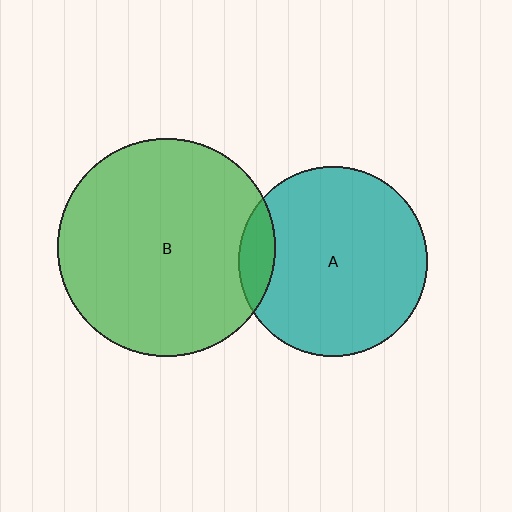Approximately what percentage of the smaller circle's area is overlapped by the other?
Approximately 10%.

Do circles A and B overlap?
Yes.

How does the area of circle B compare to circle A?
Approximately 1.3 times.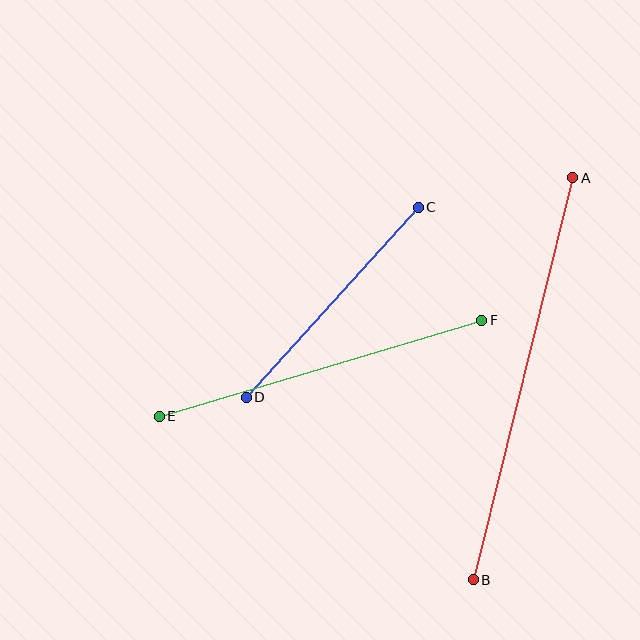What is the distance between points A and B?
The distance is approximately 414 pixels.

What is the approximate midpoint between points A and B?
The midpoint is at approximately (523, 379) pixels.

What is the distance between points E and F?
The distance is approximately 337 pixels.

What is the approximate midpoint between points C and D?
The midpoint is at approximately (332, 302) pixels.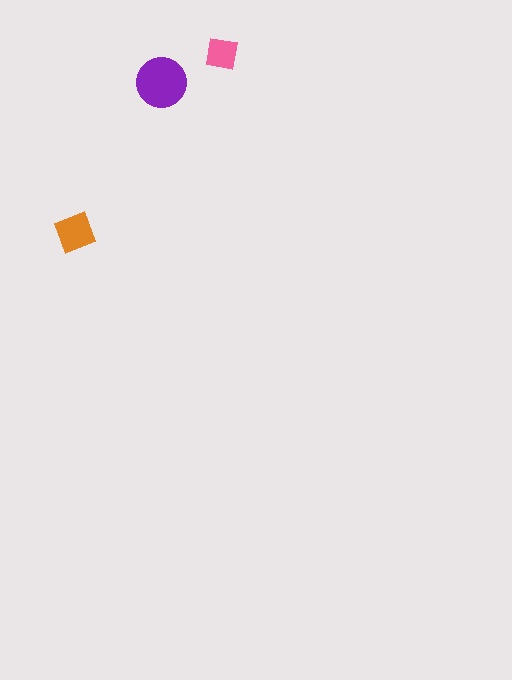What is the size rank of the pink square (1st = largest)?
3rd.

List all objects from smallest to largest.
The pink square, the orange diamond, the purple circle.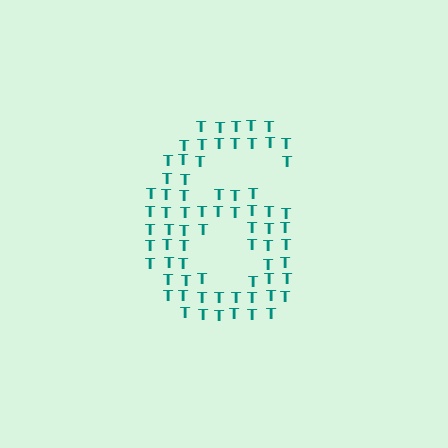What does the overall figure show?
The overall figure shows the digit 6.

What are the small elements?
The small elements are letter T's.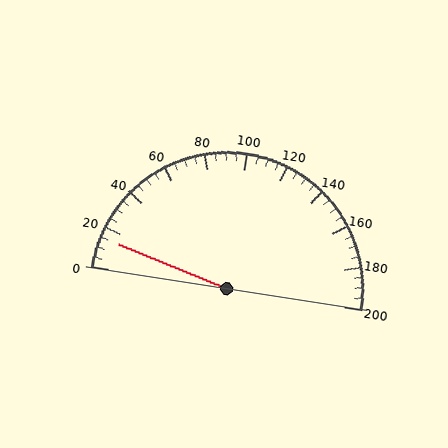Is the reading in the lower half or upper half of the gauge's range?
The reading is in the lower half of the range (0 to 200).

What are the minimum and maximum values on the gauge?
The gauge ranges from 0 to 200.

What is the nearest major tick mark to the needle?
The nearest major tick mark is 20.